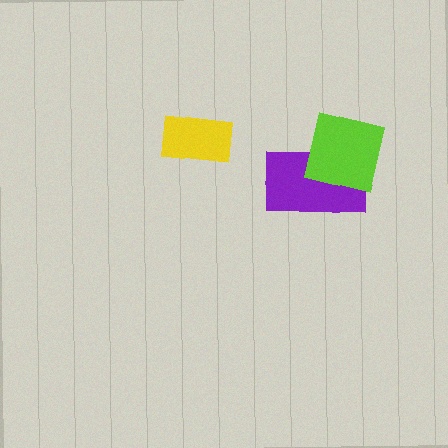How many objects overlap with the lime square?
1 object overlaps with the lime square.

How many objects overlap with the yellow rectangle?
0 objects overlap with the yellow rectangle.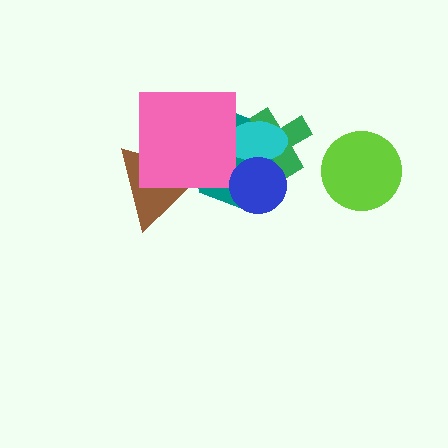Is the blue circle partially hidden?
No, no other shape covers it.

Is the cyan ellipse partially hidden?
Yes, it is partially covered by another shape.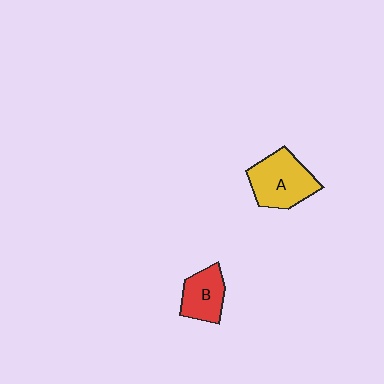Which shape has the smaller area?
Shape B (red).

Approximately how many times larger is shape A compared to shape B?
Approximately 1.5 times.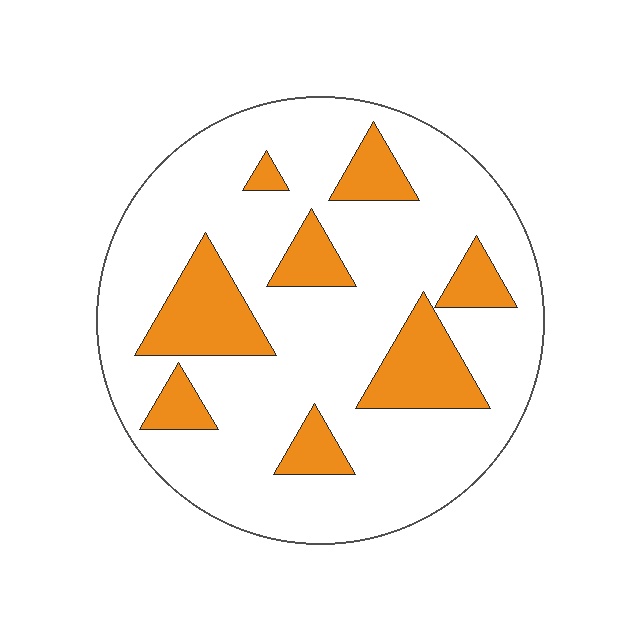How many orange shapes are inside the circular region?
8.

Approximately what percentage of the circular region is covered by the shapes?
Approximately 20%.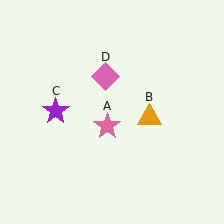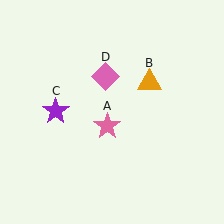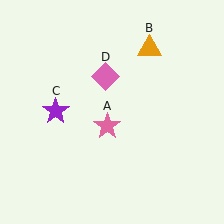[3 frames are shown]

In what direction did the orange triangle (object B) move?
The orange triangle (object B) moved up.